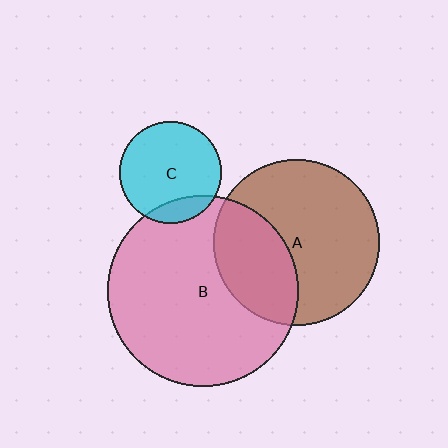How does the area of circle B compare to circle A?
Approximately 1.3 times.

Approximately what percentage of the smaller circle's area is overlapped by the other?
Approximately 35%.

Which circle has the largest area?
Circle B (pink).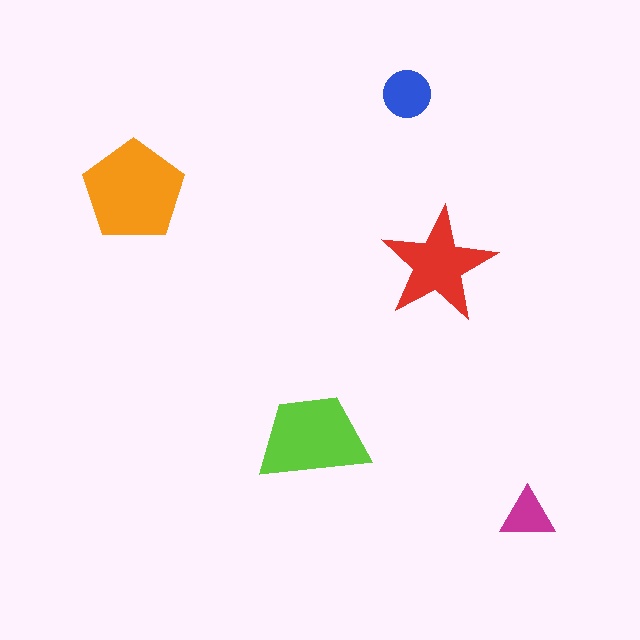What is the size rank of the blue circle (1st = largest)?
4th.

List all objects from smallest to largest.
The magenta triangle, the blue circle, the red star, the lime trapezoid, the orange pentagon.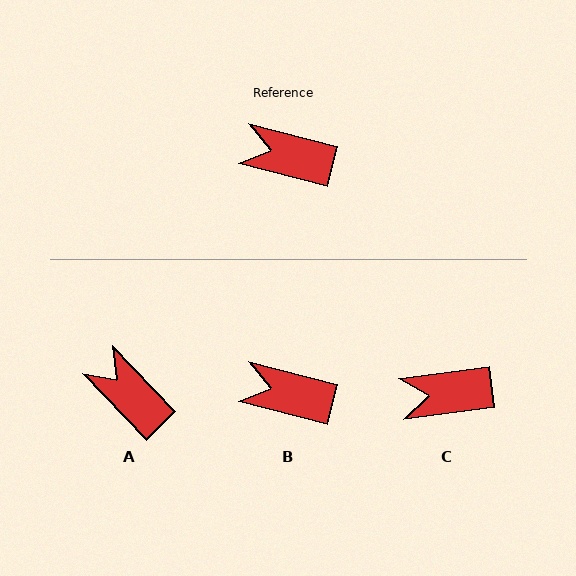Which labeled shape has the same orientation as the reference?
B.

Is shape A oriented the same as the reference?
No, it is off by about 32 degrees.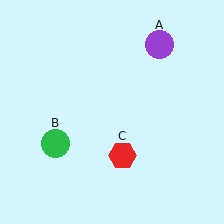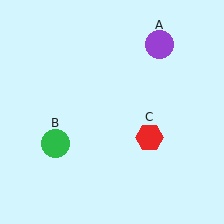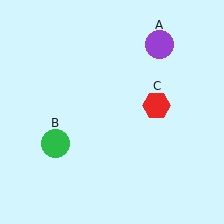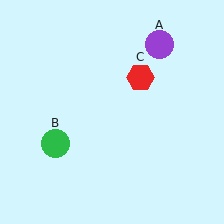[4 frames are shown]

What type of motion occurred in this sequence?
The red hexagon (object C) rotated counterclockwise around the center of the scene.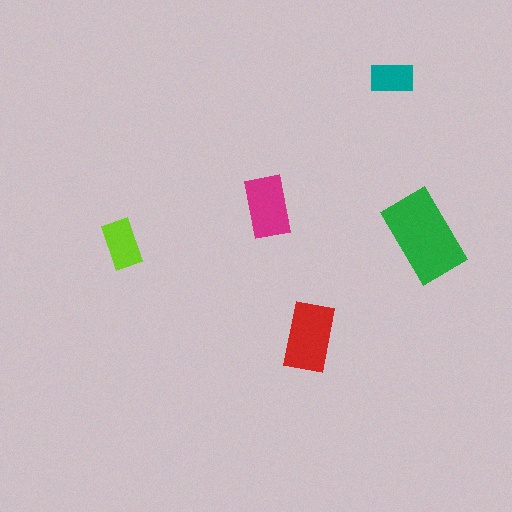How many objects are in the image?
There are 5 objects in the image.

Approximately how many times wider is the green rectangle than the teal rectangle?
About 2 times wider.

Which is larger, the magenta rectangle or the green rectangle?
The green one.